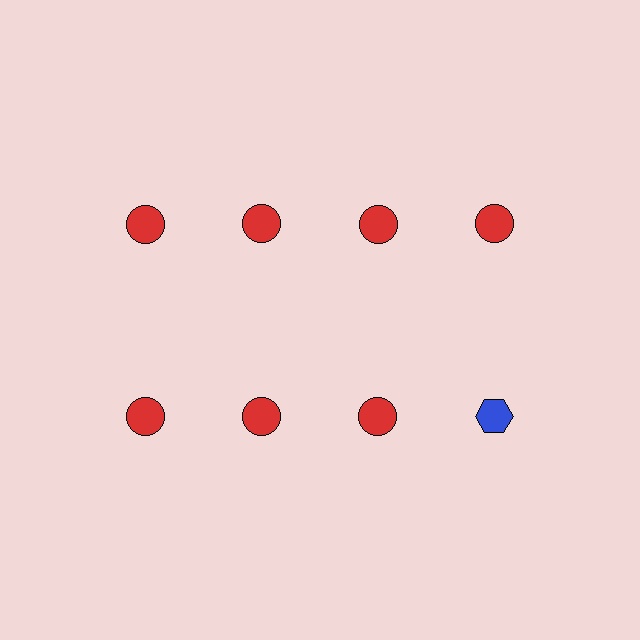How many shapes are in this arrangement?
There are 8 shapes arranged in a grid pattern.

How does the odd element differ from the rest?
It differs in both color (blue instead of red) and shape (hexagon instead of circle).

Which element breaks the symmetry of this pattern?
The blue hexagon in the second row, second from right column breaks the symmetry. All other shapes are red circles.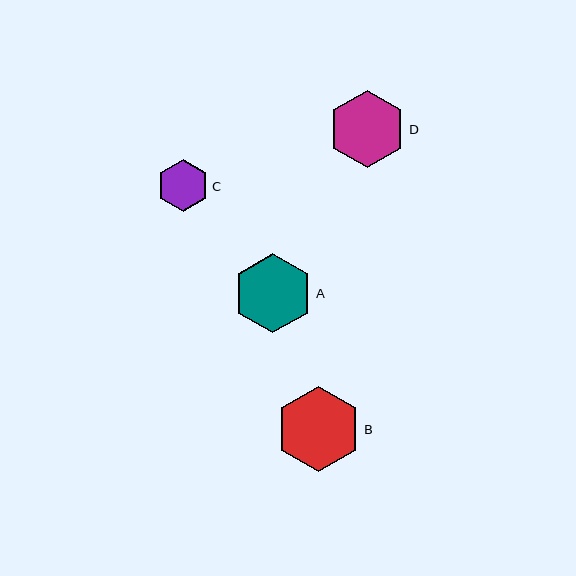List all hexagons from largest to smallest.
From largest to smallest: B, A, D, C.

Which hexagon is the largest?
Hexagon B is the largest with a size of approximately 85 pixels.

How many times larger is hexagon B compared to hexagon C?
Hexagon B is approximately 1.6 times the size of hexagon C.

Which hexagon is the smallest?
Hexagon C is the smallest with a size of approximately 52 pixels.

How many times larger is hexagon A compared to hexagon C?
Hexagon A is approximately 1.5 times the size of hexagon C.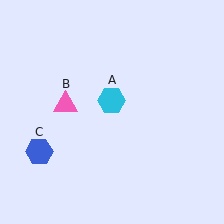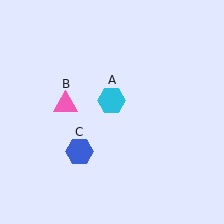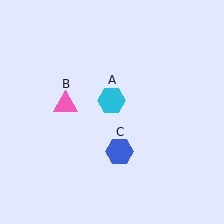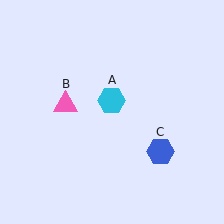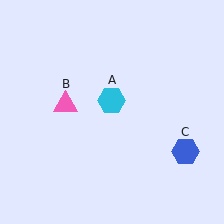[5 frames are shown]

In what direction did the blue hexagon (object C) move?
The blue hexagon (object C) moved right.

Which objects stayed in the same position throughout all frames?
Cyan hexagon (object A) and pink triangle (object B) remained stationary.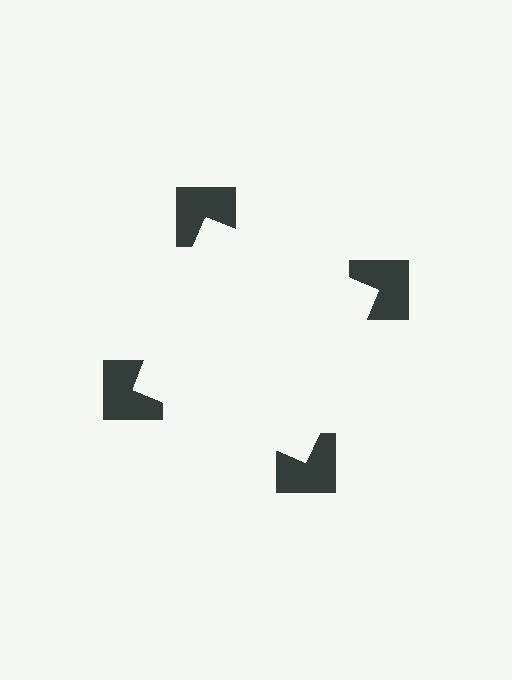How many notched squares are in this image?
There are 4 — one at each vertex of the illusory square.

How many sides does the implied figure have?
4 sides.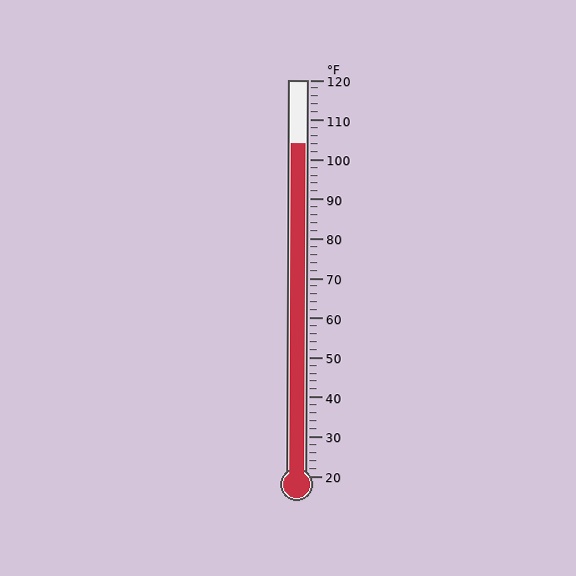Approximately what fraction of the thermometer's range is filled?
The thermometer is filled to approximately 85% of its range.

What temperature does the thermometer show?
The thermometer shows approximately 104°F.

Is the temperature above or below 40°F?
The temperature is above 40°F.